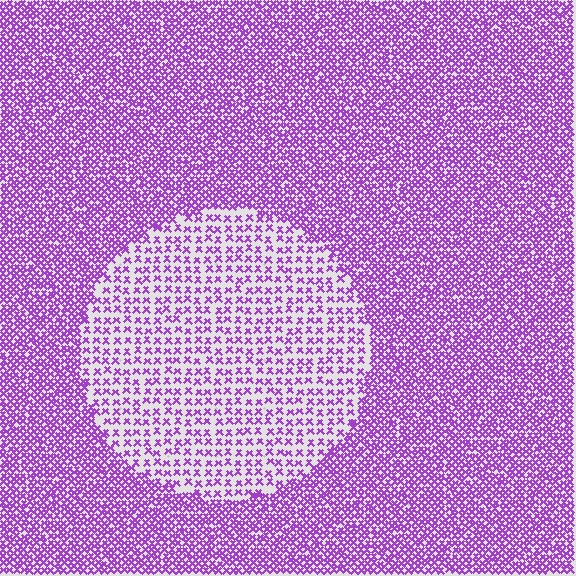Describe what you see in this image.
The image contains small purple elements arranged at two different densities. A circle-shaped region is visible where the elements are less densely packed than the surrounding area.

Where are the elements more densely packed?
The elements are more densely packed outside the circle boundary.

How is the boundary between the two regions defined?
The boundary is defined by a change in element density (approximately 2.3x ratio). All elements are the same color, size, and shape.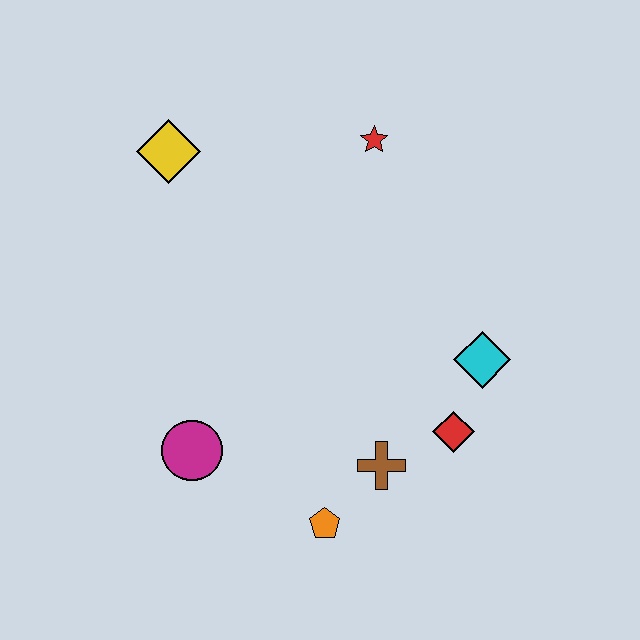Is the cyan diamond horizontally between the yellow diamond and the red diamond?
No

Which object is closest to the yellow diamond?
The red star is closest to the yellow diamond.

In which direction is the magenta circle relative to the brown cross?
The magenta circle is to the left of the brown cross.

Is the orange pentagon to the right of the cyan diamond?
No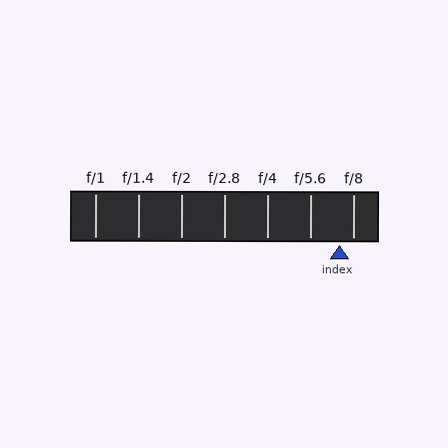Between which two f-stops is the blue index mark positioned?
The index mark is between f/5.6 and f/8.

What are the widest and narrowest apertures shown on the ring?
The widest aperture shown is f/1 and the narrowest is f/8.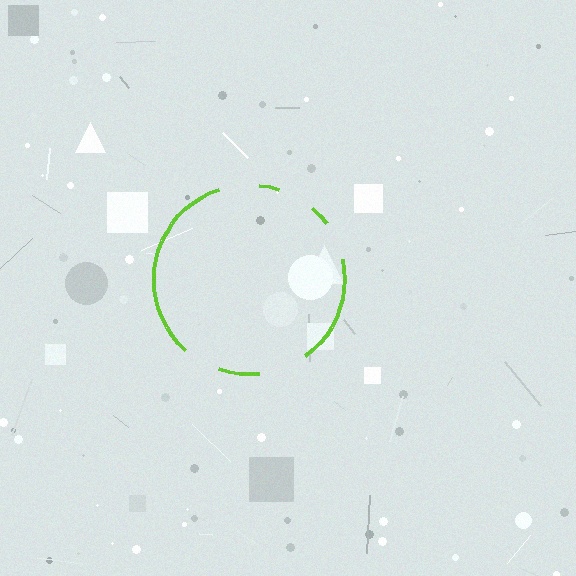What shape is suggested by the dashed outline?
The dashed outline suggests a circle.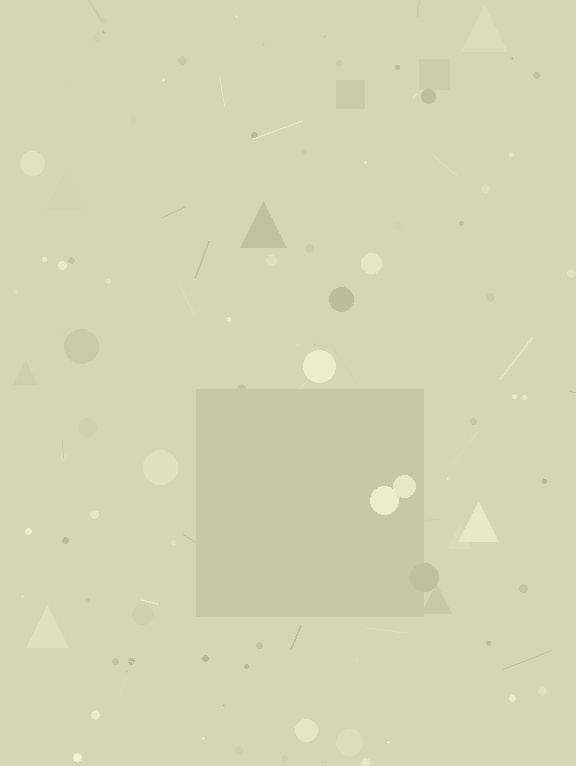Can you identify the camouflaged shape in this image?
The camouflaged shape is a square.